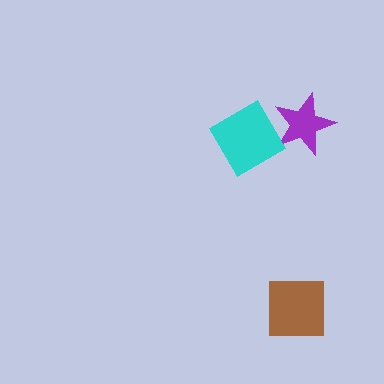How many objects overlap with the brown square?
0 objects overlap with the brown square.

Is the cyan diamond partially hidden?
No, no other shape covers it.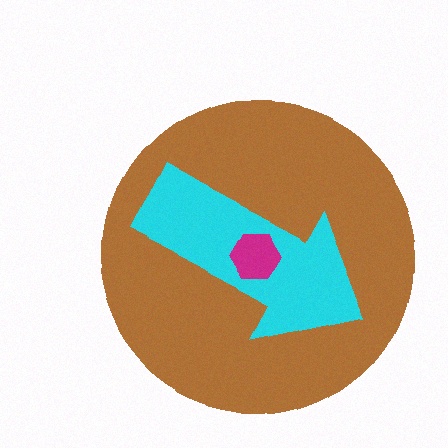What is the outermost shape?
The brown circle.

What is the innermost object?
The magenta hexagon.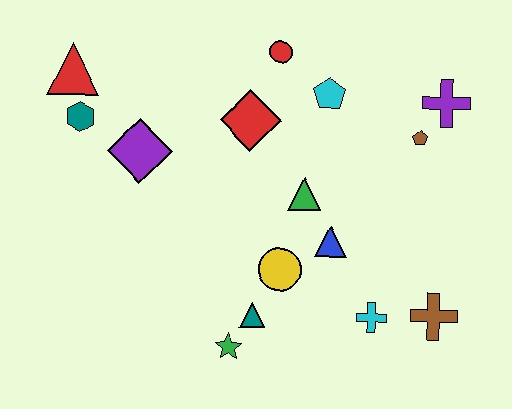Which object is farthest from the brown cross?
The red triangle is farthest from the brown cross.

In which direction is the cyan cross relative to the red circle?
The cyan cross is below the red circle.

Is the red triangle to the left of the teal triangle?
Yes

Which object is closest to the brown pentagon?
The purple cross is closest to the brown pentagon.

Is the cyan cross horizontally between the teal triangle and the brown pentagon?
Yes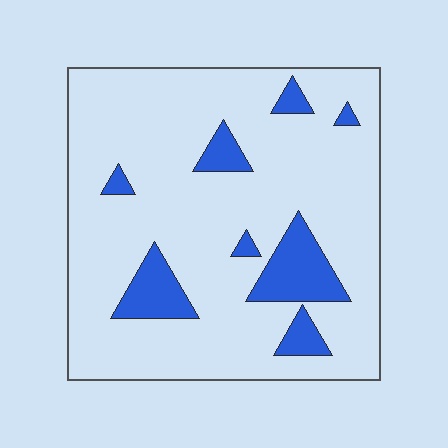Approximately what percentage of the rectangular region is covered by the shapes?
Approximately 15%.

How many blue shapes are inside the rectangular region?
8.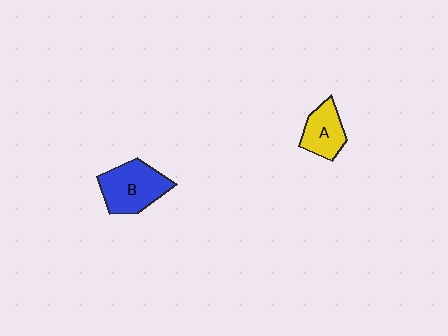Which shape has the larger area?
Shape B (blue).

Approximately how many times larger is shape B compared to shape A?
Approximately 1.5 times.